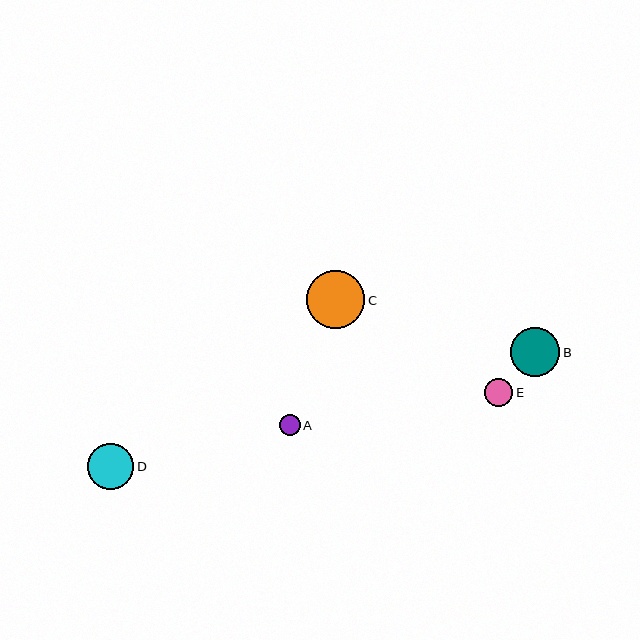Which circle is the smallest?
Circle A is the smallest with a size of approximately 20 pixels.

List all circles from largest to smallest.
From largest to smallest: C, B, D, E, A.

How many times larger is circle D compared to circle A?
Circle D is approximately 2.2 times the size of circle A.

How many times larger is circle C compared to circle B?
Circle C is approximately 1.2 times the size of circle B.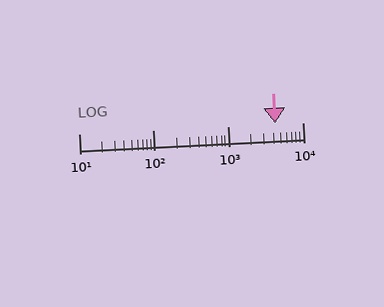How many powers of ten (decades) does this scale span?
The scale spans 3 decades, from 10 to 10000.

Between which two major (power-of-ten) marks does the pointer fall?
The pointer is between 1000 and 10000.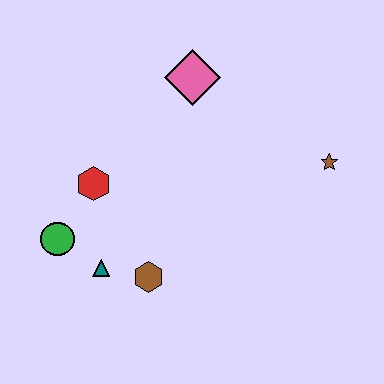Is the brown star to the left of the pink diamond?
No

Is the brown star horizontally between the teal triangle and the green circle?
No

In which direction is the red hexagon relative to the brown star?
The red hexagon is to the left of the brown star.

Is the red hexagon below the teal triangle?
No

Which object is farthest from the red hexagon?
The brown star is farthest from the red hexagon.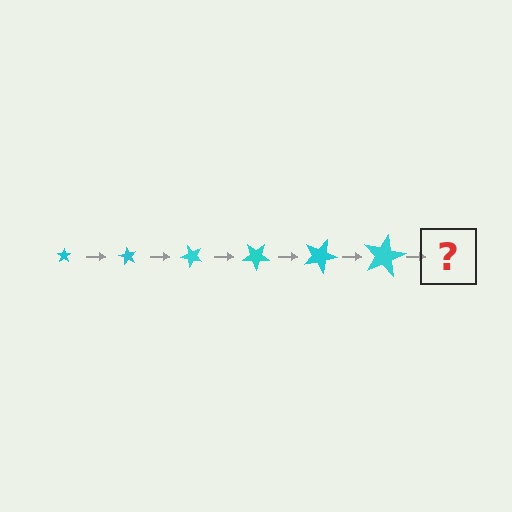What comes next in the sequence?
The next element should be a star, larger than the previous one and rotated 360 degrees from the start.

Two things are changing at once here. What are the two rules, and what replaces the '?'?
The two rules are that the star grows larger each step and it rotates 60 degrees each step. The '?' should be a star, larger than the previous one and rotated 360 degrees from the start.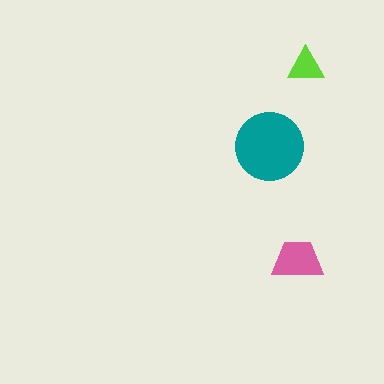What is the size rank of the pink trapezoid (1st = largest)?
2nd.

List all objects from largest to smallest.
The teal circle, the pink trapezoid, the lime triangle.